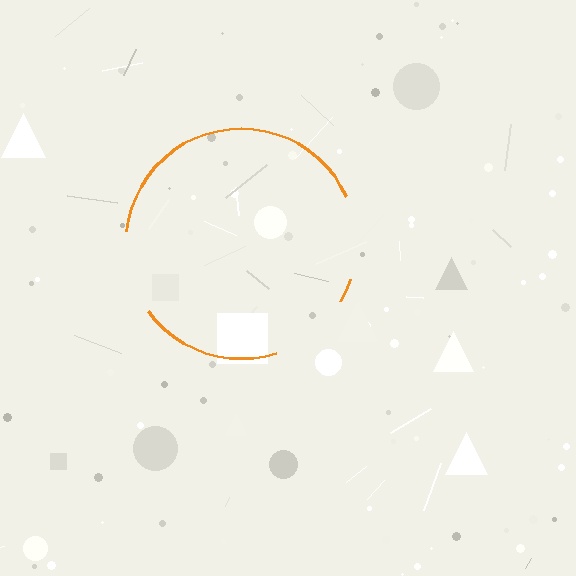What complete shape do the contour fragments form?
The contour fragments form a circle.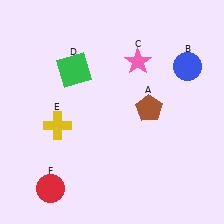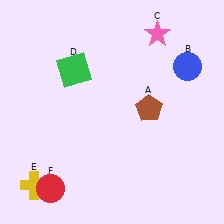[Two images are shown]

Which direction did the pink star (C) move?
The pink star (C) moved up.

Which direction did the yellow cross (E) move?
The yellow cross (E) moved down.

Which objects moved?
The objects that moved are: the pink star (C), the yellow cross (E).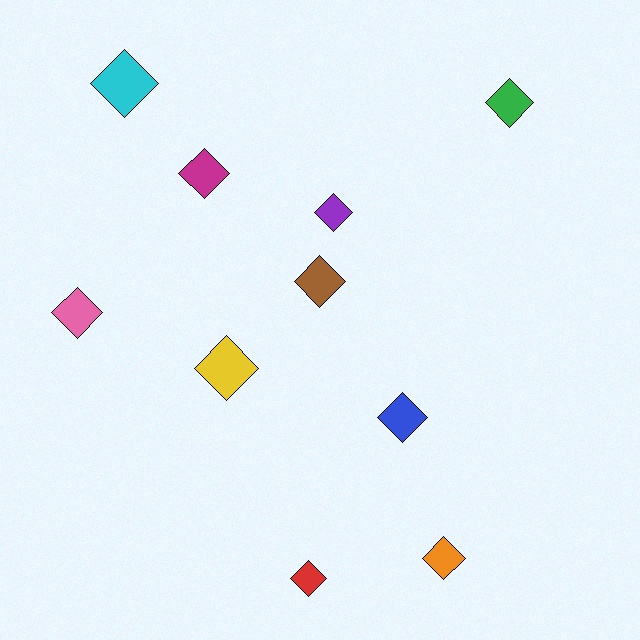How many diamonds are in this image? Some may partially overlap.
There are 10 diamonds.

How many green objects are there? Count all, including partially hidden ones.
There is 1 green object.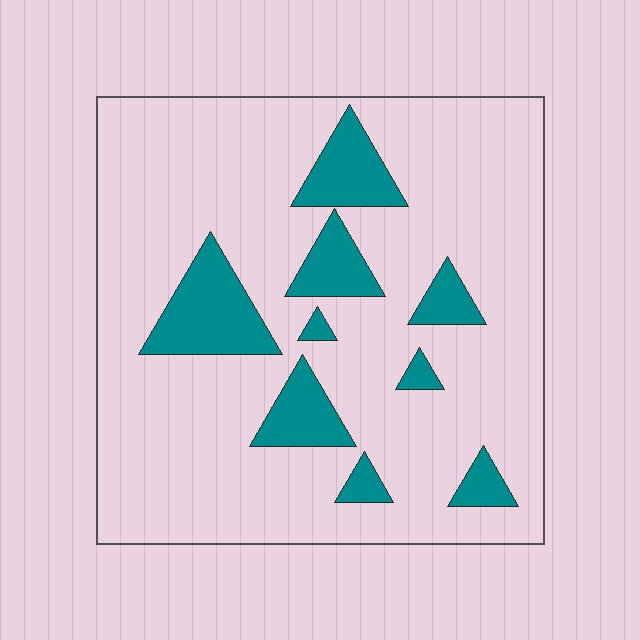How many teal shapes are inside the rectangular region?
9.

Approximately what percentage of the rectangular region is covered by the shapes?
Approximately 15%.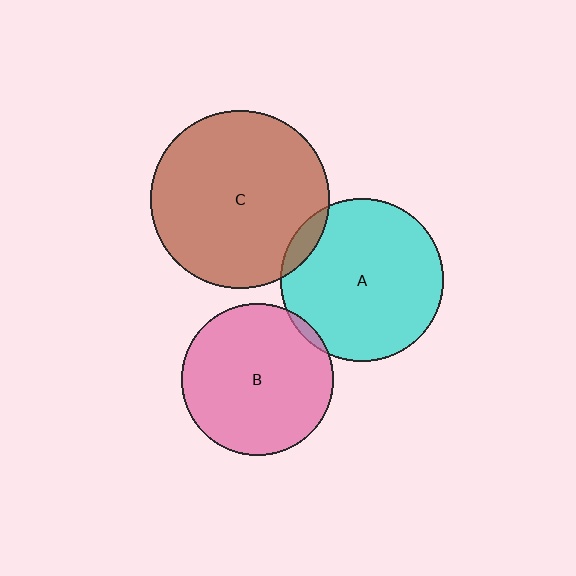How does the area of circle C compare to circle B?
Approximately 1.4 times.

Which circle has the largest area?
Circle C (brown).